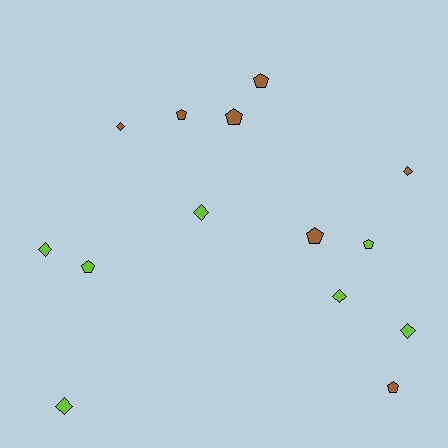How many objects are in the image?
There are 14 objects.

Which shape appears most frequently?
Diamond, with 7 objects.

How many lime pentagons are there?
There are 2 lime pentagons.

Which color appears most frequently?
Brown, with 7 objects.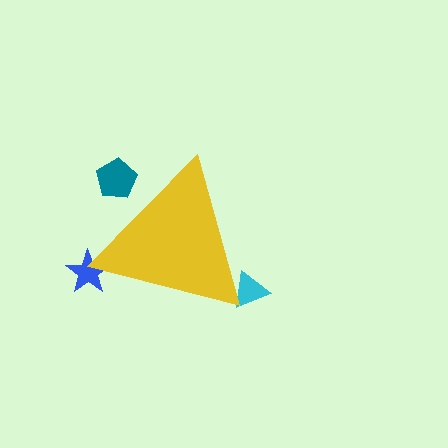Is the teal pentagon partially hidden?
Yes, the teal pentagon is partially hidden behind the yellow triangle.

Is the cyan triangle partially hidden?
Yes, the cyan triangle is partially hidden behind the yellow triangle.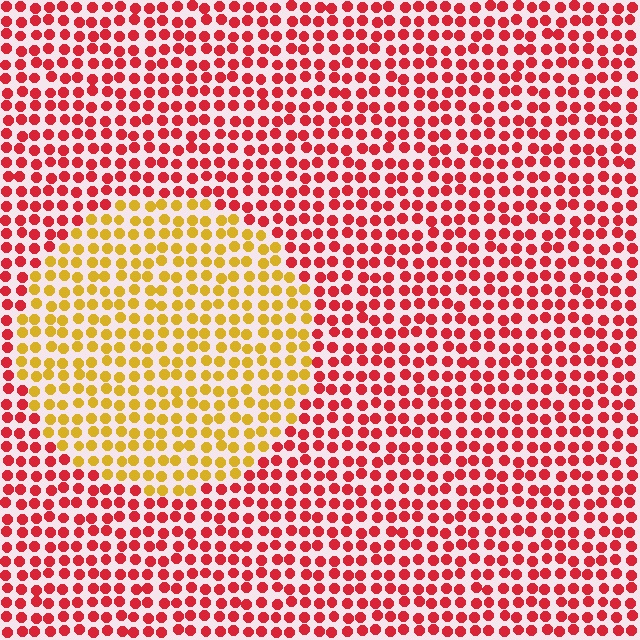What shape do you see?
I see a circle.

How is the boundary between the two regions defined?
The boundary is defined purely by a slight shift in hue (about 53 degrees). Spacing, size, and orientation are identical on both sides.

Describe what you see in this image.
The image is filled with small red elements in a uniform arrangement. A circle-shaped region is visible where the elements are tinted to a slightly different hue, forming a subtle color boundary.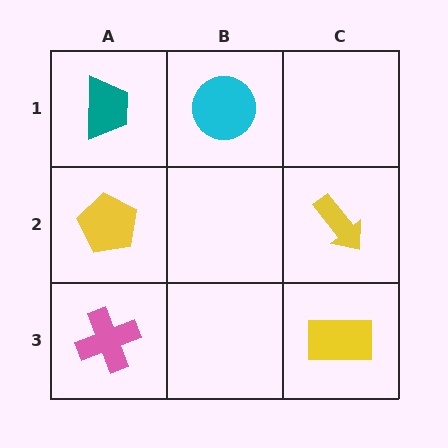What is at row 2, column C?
A yellow arrow.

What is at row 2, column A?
A yellow pentagon.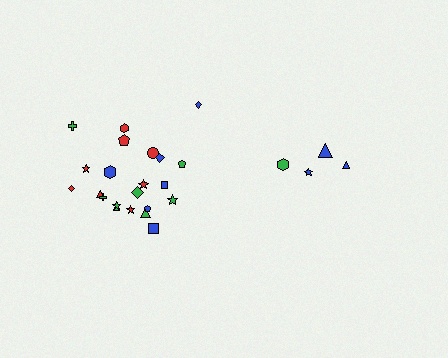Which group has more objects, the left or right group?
The left group.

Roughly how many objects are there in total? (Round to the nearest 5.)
Roughly 25 objects in total.